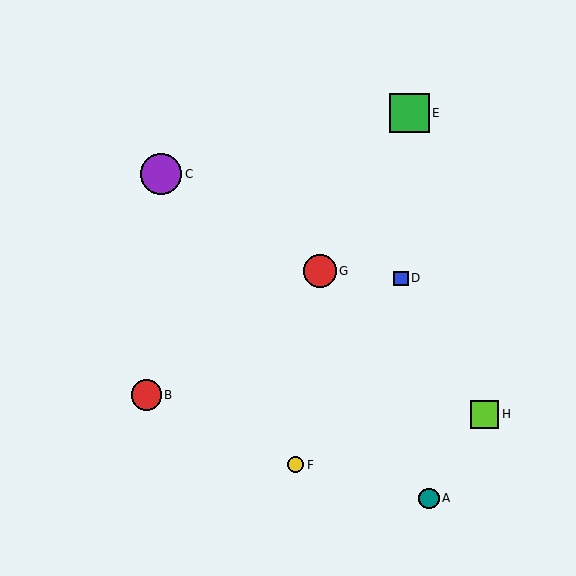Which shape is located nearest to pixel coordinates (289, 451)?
The yellow circle (labeled F) at (296, 465) is nearest to that location.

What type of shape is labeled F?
Shape F is a yellow circle.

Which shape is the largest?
The purple circle (labeled C) is the largest.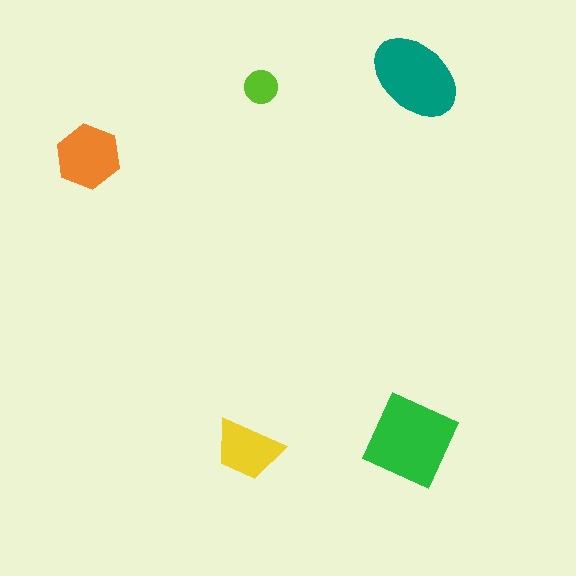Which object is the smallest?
The lime circle.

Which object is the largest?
The green square.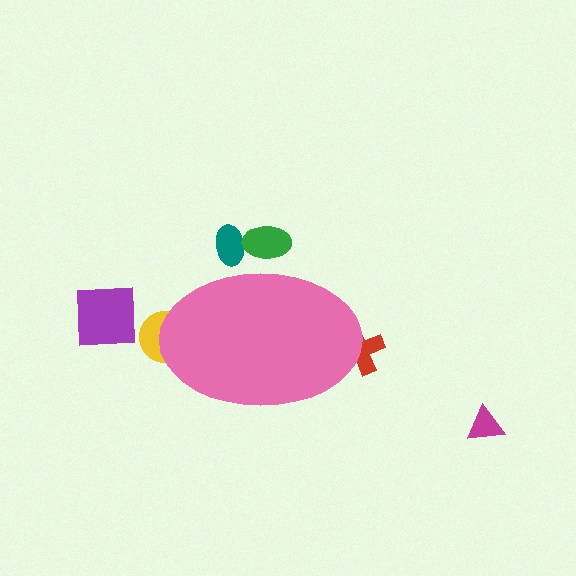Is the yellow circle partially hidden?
Yes, the yellow circle is partially hidden behind the pink ellipse.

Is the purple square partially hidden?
No, the purple square is fully visible.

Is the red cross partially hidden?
Yes, the red cross is partially hidden behind the pink ellipse.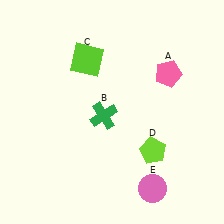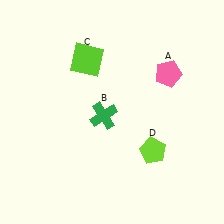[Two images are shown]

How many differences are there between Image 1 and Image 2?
There is 1 difference between the two images.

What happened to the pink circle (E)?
The pink circle (E) was removed in Image 2. It was in the bottom-right area of Image 1.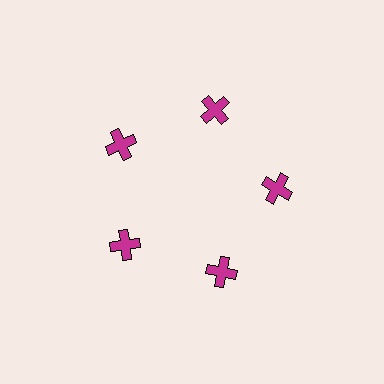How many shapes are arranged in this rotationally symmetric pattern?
There are 5 shapes, arranged in 5 groups of 1.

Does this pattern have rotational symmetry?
Yes, this pattern has 5-fold rotational symmetry. It looks the same after rotating 72 degrees around the center.